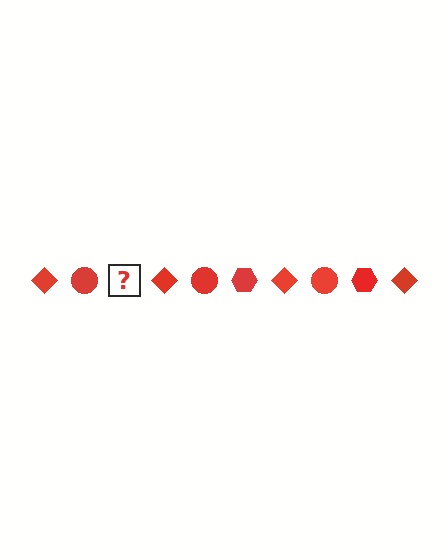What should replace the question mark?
The question mark should be replaced with a red hexagon.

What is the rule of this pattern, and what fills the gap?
The rule is that the pattern cycles through diamond, circle, hexagon shapes in red. The gap should be filled with a red hexagon.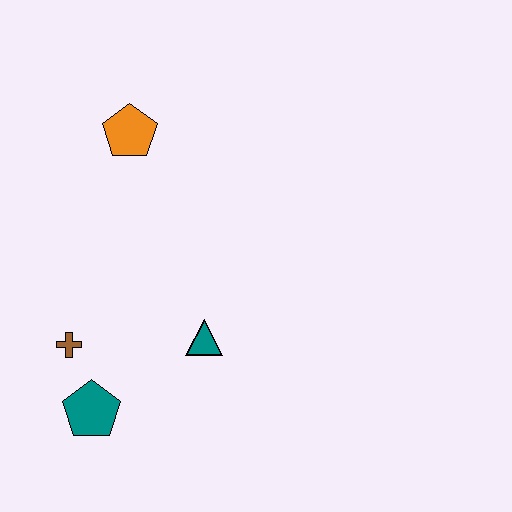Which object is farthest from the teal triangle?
The orange pentagon is farthest from the teal triangle.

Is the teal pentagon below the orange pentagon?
Yes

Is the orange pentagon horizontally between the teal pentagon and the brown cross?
No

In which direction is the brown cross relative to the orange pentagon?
The brown cross is below the orange pentagon.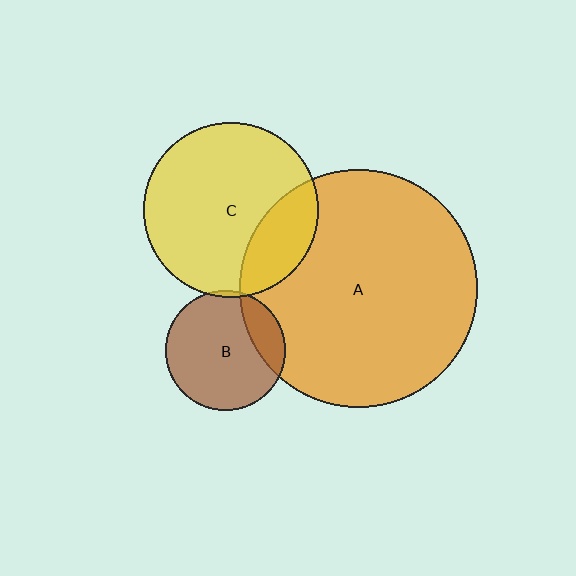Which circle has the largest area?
Circle A (orange).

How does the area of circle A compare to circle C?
Approximately 1.8 times.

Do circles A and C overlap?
Yes.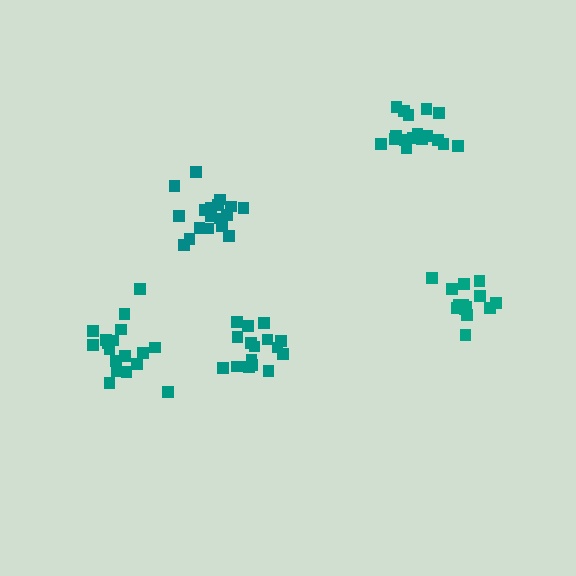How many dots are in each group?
Group 1: 18 dots, Group 2: 16 dots, Group 3: 18 dots, Group 4: 14 dots, Group 5: 17 dots (83 total).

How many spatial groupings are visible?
There are 5 spatial groupings.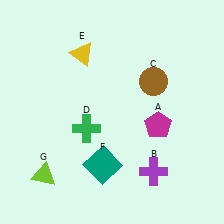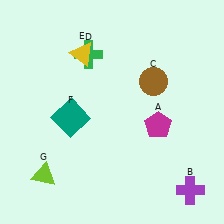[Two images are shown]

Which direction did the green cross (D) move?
The green cross (D) moved up.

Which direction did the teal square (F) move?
The teal square (F) moved up.